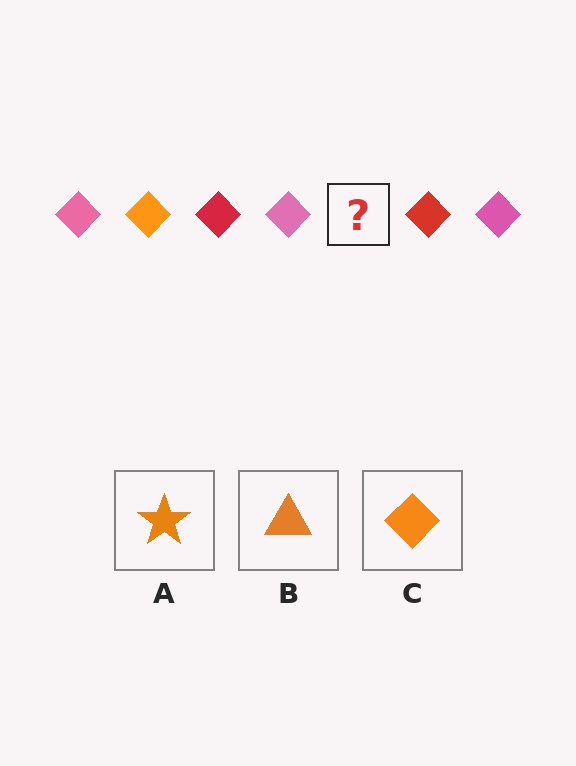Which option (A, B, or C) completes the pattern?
C.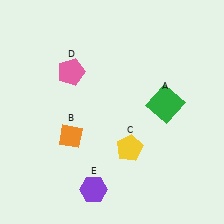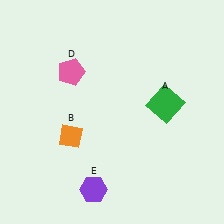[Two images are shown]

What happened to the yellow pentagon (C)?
The yellow pentagon (C) was removed in Image 2. It was in the bottom-right area of Image 1.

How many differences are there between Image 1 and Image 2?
There is 1 difference between the two images.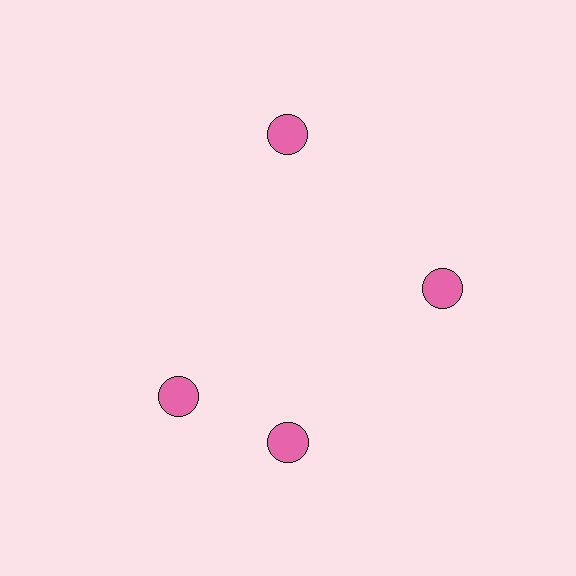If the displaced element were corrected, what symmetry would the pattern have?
It would have 4-fold rotational symmetry — the pattern would map onto itself every 90 degrees.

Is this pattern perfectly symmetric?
No. The 4 pink circles are arranged in a ring, but one element near the 9 o'clock position is rotated out of alignment along the ring, breaking the 4-fold rotational symmetry.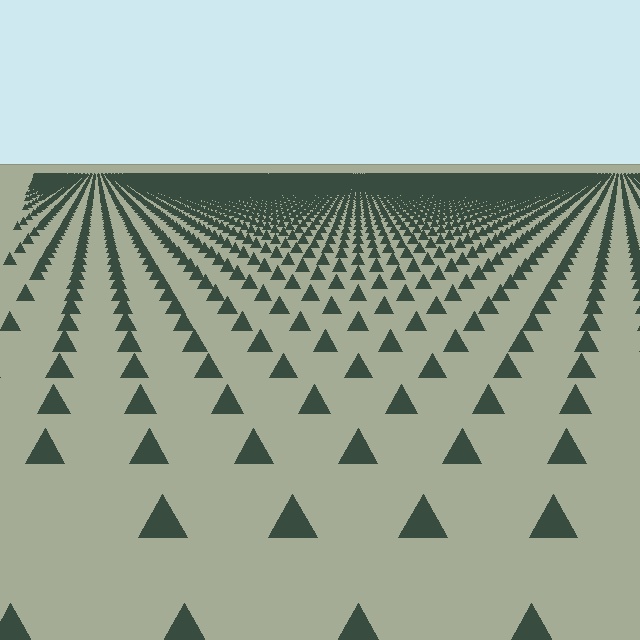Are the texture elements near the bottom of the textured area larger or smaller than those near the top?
Larger. Near the bottom, elements are closer to the viewer and appear at a bigger on-screen size.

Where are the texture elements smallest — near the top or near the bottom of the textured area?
Near the top.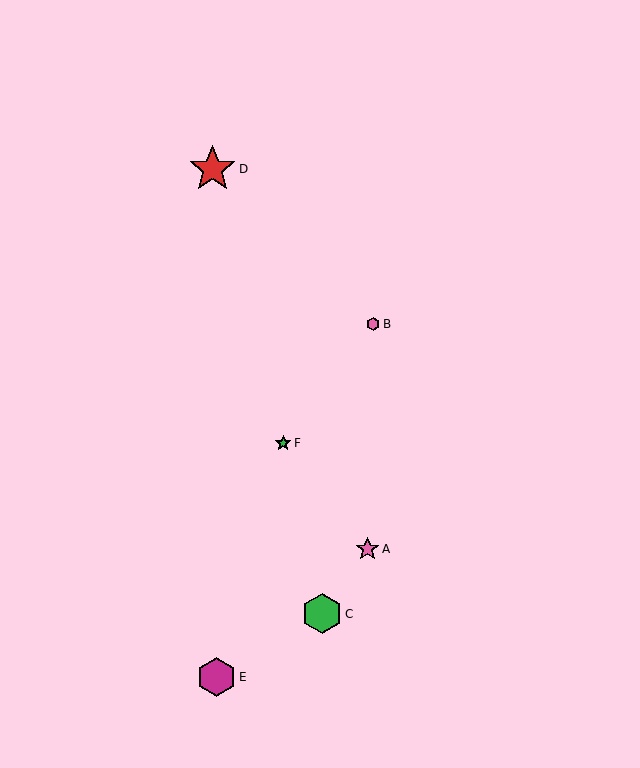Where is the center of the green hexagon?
The center of the green hexagon is at (322, 614).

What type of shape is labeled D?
Shape D is a red star.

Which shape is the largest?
The red star (labeled D) is the largest.